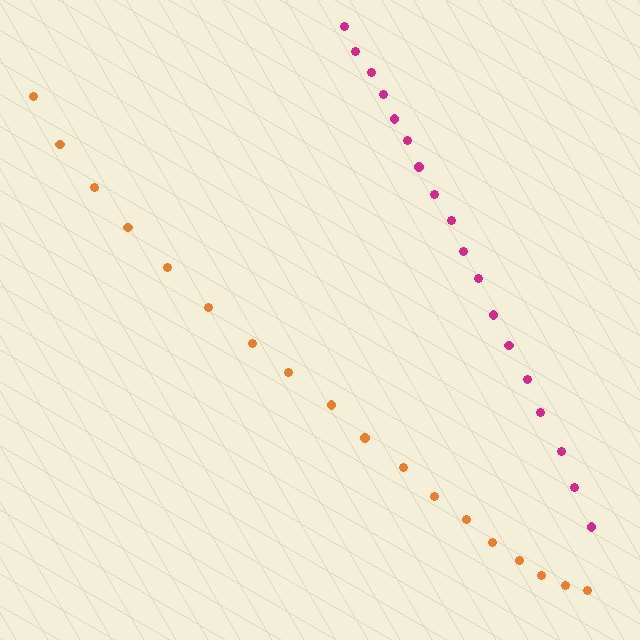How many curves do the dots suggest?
There are 2 distinct paths.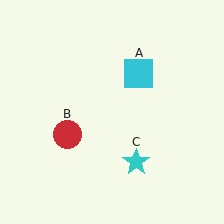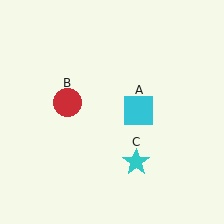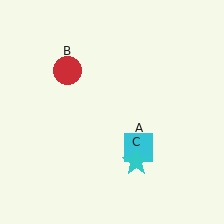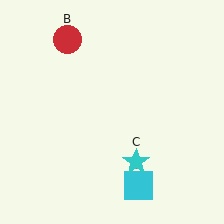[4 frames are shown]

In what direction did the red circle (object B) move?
The red circle (object B) moved up.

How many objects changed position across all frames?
2 objects changed position: cyan square (object A), red circle (object B).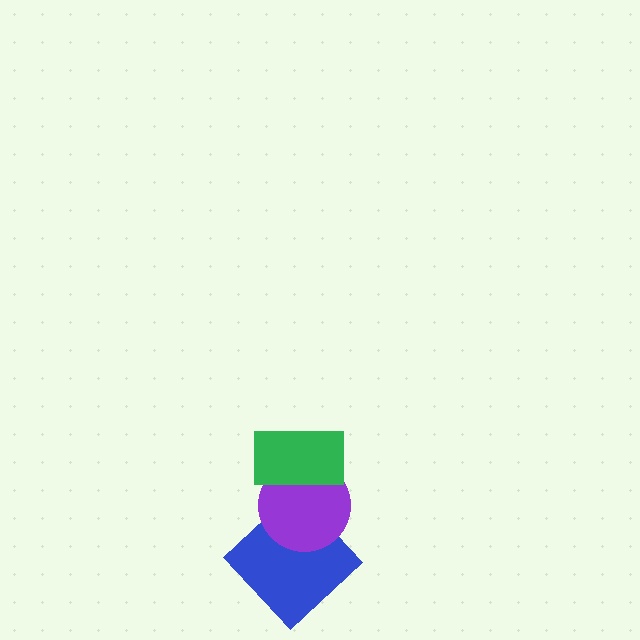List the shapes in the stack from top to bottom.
From top to bottom: the green rectangle, the purple circle, the blue diamond.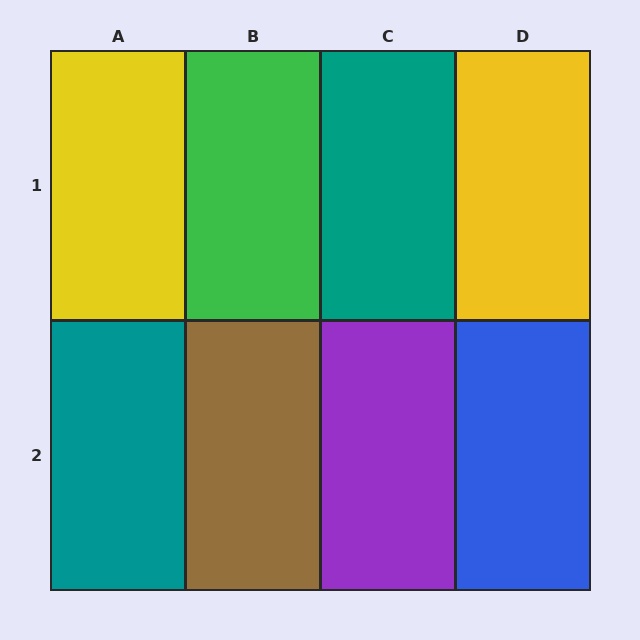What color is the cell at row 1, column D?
Yellow.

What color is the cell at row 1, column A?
Yellow.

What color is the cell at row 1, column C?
Teal.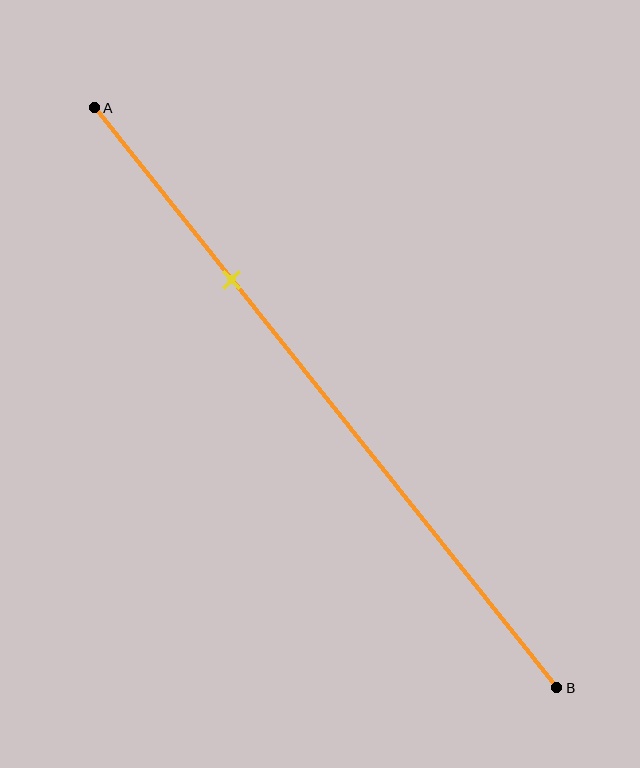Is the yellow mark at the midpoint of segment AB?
No, the mark is at about 30% from A, not at the 50% midpoint.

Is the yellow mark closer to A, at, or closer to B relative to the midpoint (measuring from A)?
The yellow mark is closer to point A than the midpoint of segment AB.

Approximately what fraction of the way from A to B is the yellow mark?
The yellow mark is approximately 30% of the way from A to B.